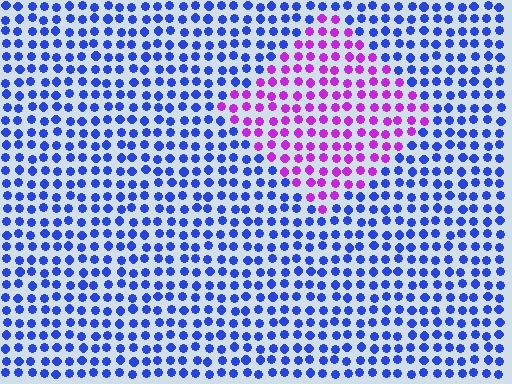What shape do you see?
I see a diamond.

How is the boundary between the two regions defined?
The boundary is defined purely by a slight shift in hue (about 62 degrees). Spacing, size, and orientation are identical on both sides.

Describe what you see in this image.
The image is filled with small blue elements in a uniform arrangement. A diamond-shaped region is visible where the elements are tinted to a slightly different hue, forming a subtle color boundary.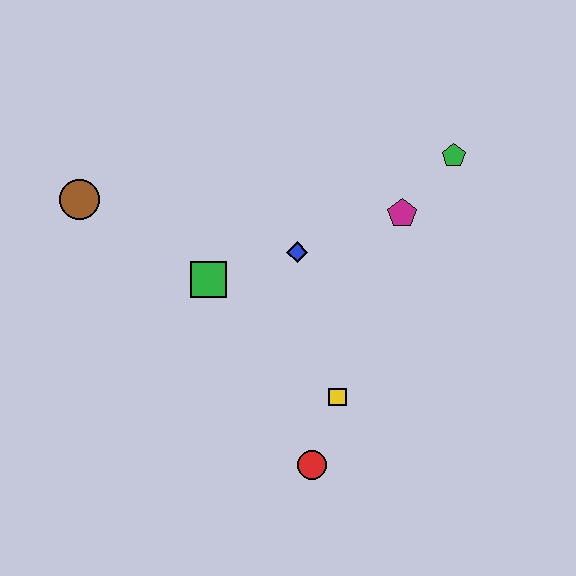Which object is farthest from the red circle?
The brown circle is farthest from the red circle.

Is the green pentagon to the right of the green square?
Yes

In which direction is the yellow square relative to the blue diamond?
The yellow square is below the blue diamond.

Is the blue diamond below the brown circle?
Yes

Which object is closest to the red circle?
The yellow square is closest to the red circle.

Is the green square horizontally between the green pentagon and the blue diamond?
No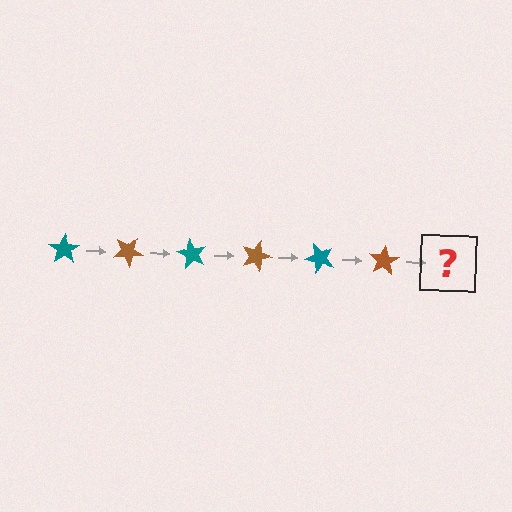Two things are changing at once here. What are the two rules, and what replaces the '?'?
The two rules are that it rotates 30 degrees each step and the color cycles through teal and brown. The '?' should be a teal star, rotated 180 degrees from the start.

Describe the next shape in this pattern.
It should be a teal star, rotated 180 degrees from the start.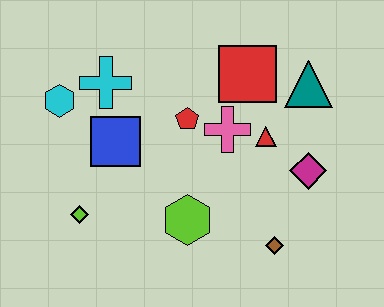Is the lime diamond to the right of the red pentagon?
No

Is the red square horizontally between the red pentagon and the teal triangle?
Yes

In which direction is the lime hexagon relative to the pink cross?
The lime hexagon is below the pink cross.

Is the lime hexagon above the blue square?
No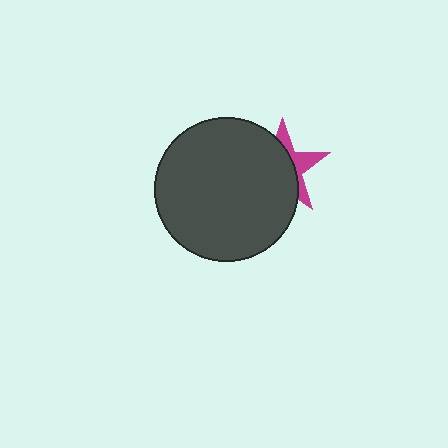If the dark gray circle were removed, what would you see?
You would see the complete magenta star.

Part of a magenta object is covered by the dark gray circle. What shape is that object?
It is a star.